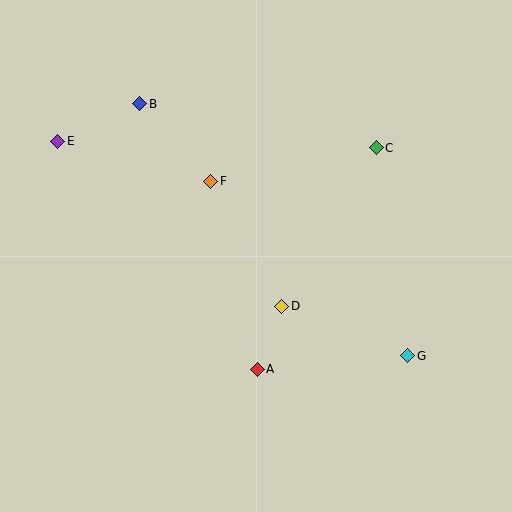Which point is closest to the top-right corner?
Point C is closest to the top-right corner.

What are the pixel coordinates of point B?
Point B is at (140, 104).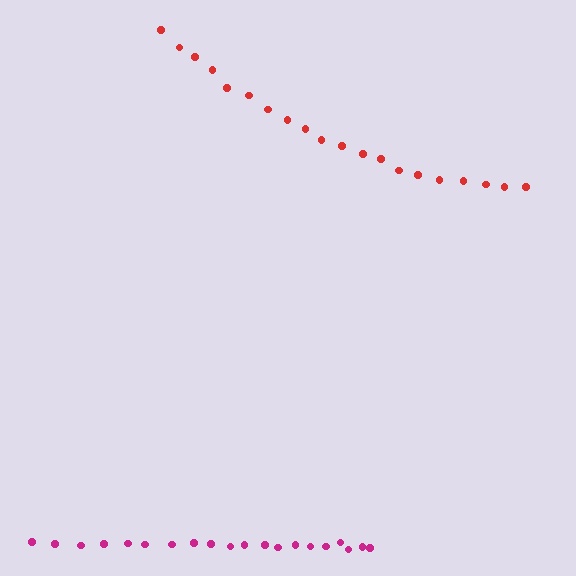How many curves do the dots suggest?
There are 2 distinct paths.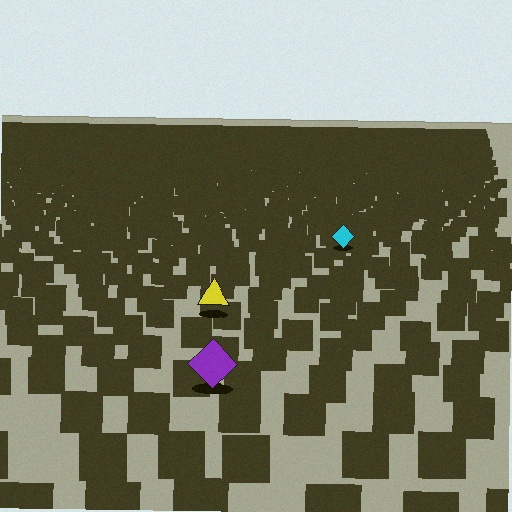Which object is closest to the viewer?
The purple diamond is closest. The texture marks near it are larger and more spread out.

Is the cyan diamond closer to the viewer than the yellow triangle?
No. The yellow triangle is closer — you can tell from the texture gradient: the ground texture is coarser near it.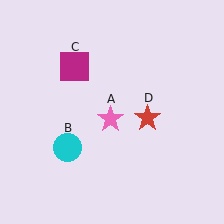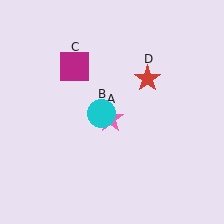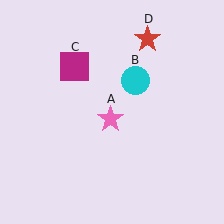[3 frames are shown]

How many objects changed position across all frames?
2 objects changed position: cyan circle (object B), red star (object D).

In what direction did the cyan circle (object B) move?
The cyan circle (object B) moved up and to the right.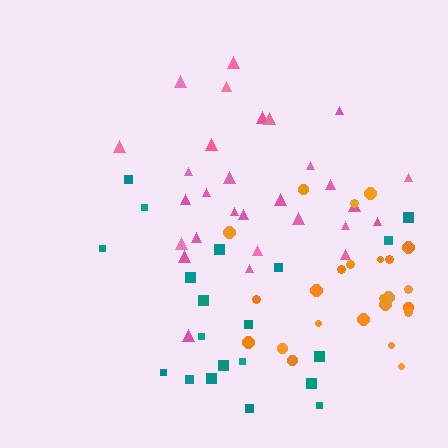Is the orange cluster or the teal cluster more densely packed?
Orange.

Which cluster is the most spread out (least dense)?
Teal.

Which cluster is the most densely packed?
Orange.